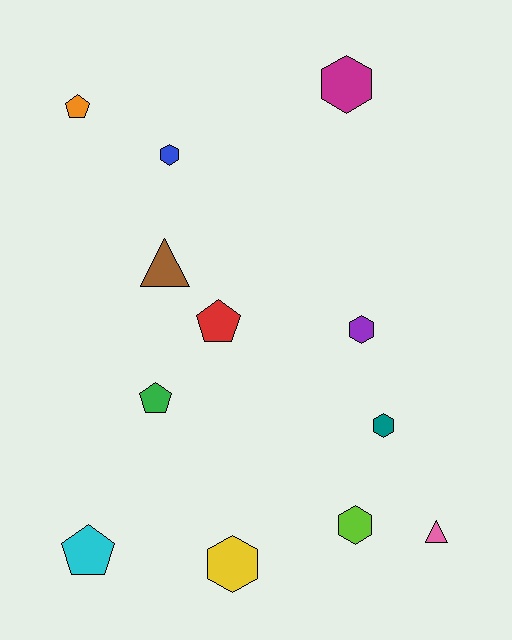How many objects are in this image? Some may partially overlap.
There are 12 objects.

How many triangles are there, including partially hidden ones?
There are 2 triangles.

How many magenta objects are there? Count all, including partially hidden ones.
There is 1 magenta object.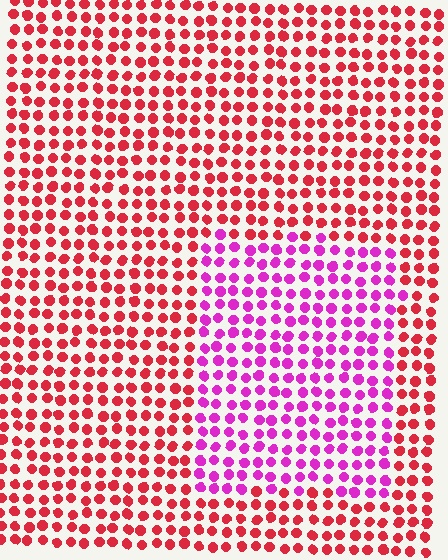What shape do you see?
I see a rectangle.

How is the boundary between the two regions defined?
The boundary is defined purely by a slight shift in hue (about 47 degrees). Spacing, size, and orientation are identical on both sides.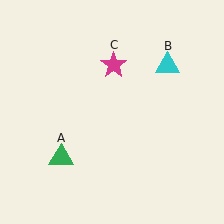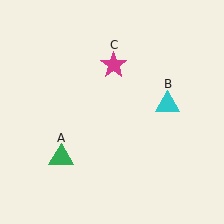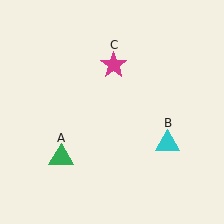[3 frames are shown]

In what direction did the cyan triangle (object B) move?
The cyan triangle (object B) moved down.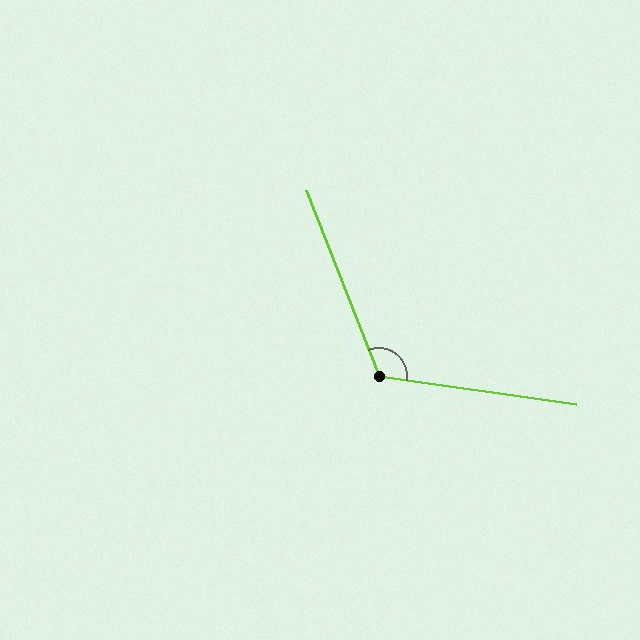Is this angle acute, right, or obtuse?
It is obtuse.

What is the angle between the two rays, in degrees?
Approximately 119 degrees.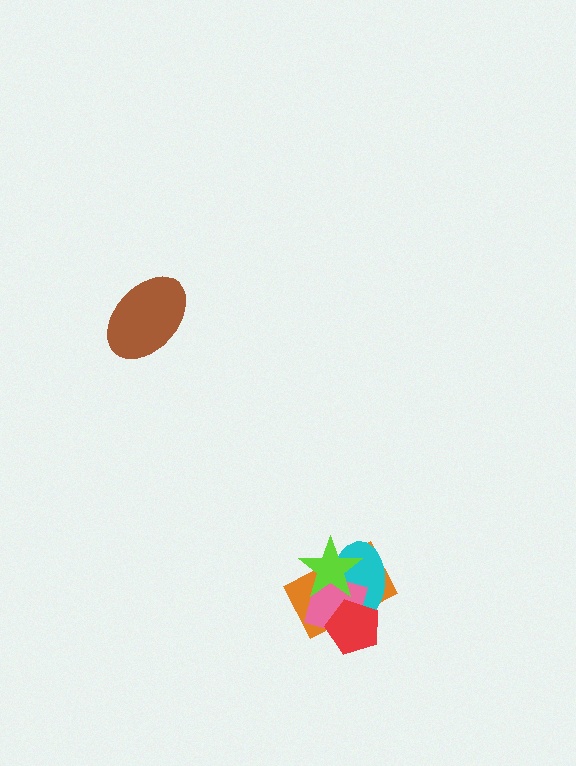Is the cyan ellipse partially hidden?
Yes, it is partially covered by another shape.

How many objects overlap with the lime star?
3 objects overlap with the lime star.